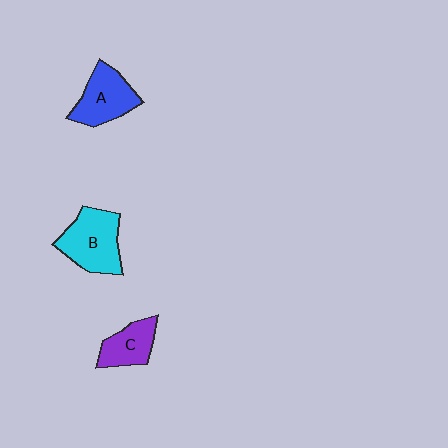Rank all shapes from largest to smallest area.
From largest to smallest: B (cyan), A (blue), C (purple).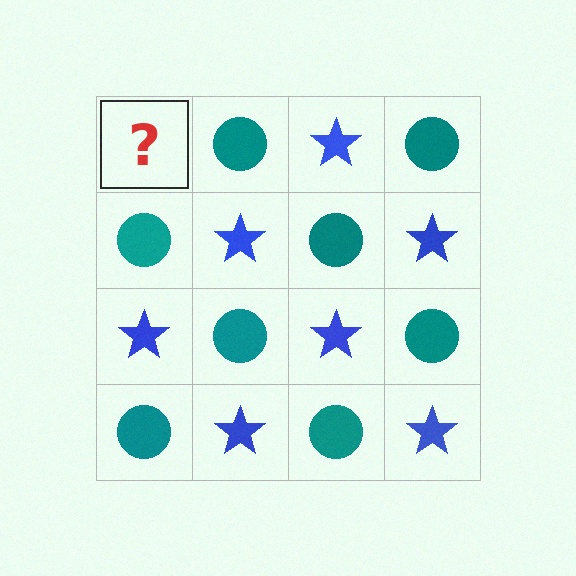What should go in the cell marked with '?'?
The missing cell should contain a blue star.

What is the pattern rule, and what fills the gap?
The rule is that it alternates blue star and teal circle in a checkerboard pattern. The gap should be filled with a blue star.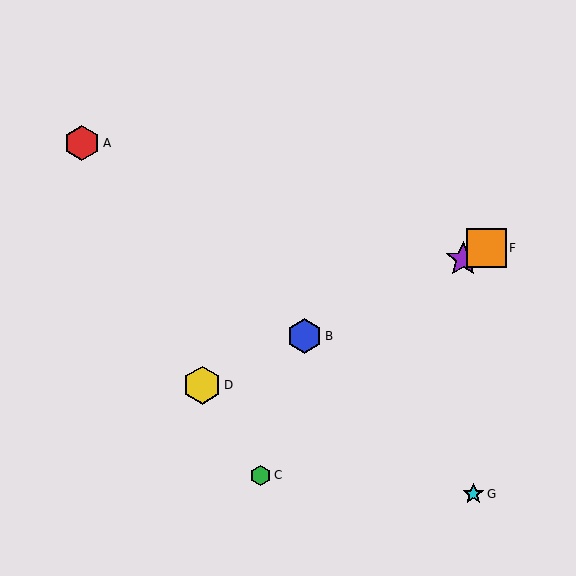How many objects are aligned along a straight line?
4 objects (B, D, E, F) are aligned along a straight line.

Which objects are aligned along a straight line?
Objects B, D, E, F are aligned along a straight line.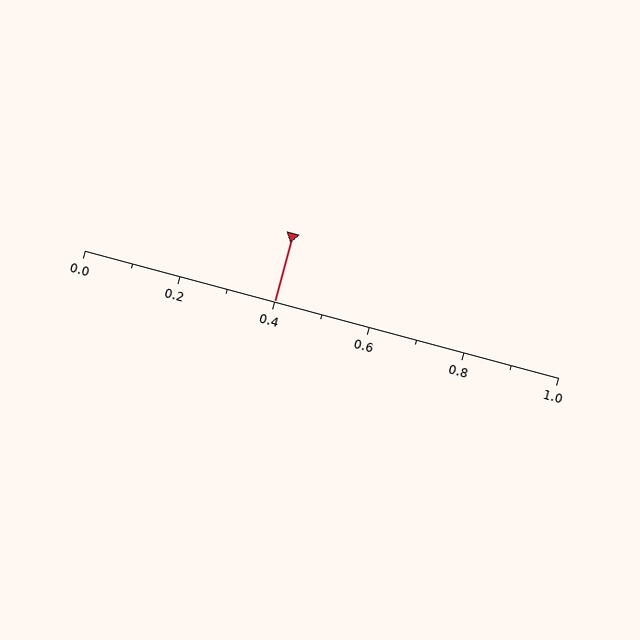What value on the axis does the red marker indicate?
The marker indicates approximately 0.4.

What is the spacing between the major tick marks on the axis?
The major ticks are spaced 0.2 apart.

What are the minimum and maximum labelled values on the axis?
The axis runs from 0.0 to 1.0.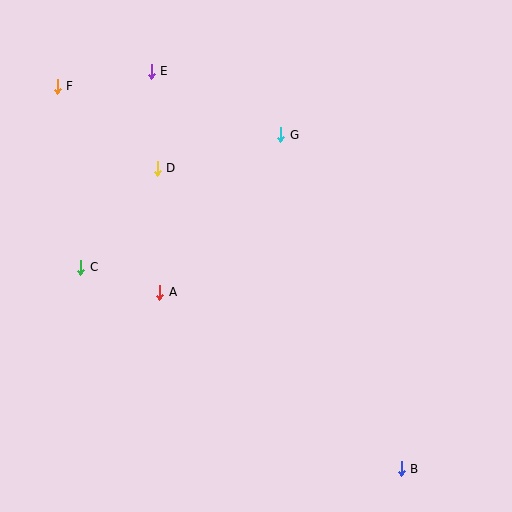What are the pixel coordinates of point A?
Point A is at (160, 292).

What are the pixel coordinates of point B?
Point B is at (401, 469).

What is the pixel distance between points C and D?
The distance between C and D is 125 pixels.